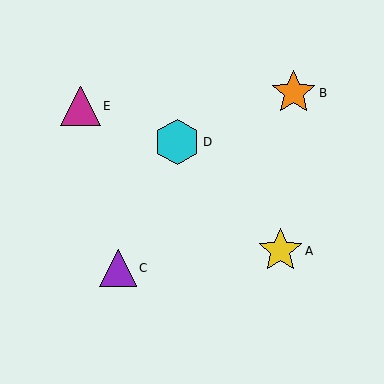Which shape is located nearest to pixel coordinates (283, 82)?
The orange star (labeled B) at (294, 93) is nearest to that location.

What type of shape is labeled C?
Shape C is a purple triangle.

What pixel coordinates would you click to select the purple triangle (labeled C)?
Click at (118, 268) to select the purple triangle C.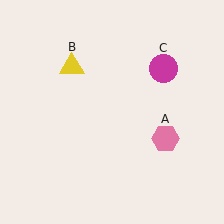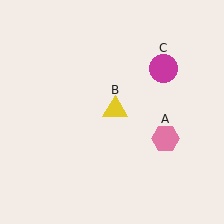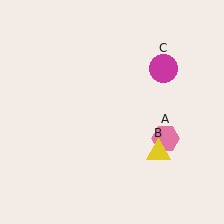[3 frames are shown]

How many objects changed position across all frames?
1 object changed position: yellow triangle (object B).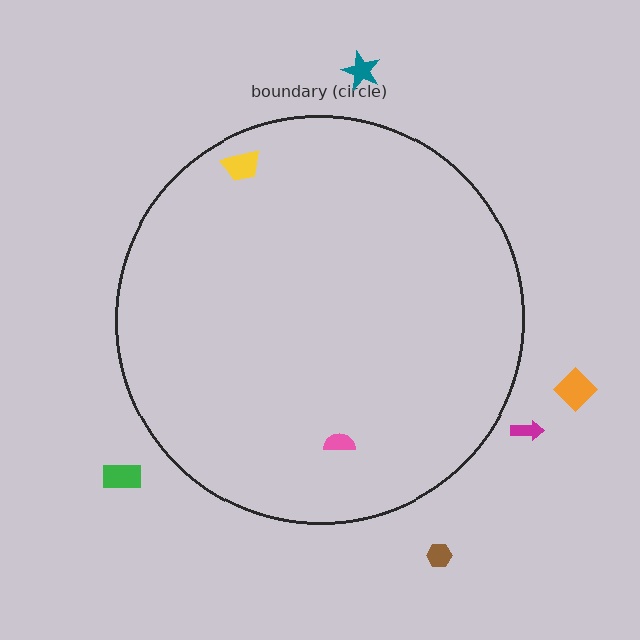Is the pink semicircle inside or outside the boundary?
Inside.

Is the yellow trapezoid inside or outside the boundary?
Inside.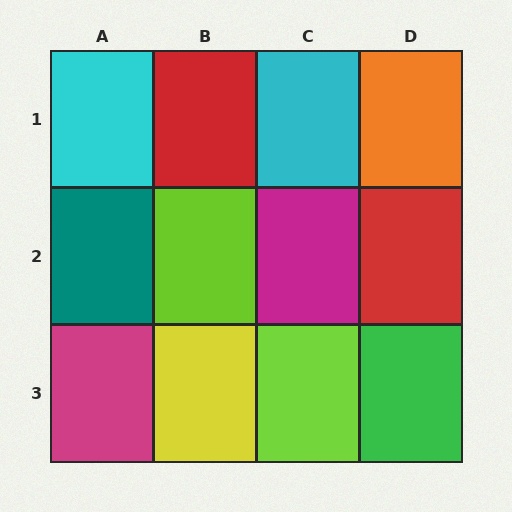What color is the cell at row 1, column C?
Cyan.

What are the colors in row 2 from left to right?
Teal, lime, magenta, red.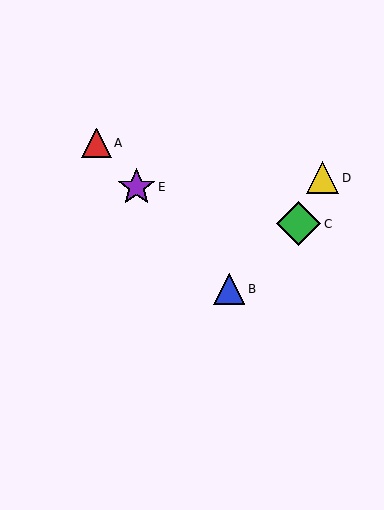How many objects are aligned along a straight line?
3 objects (A, B, E) are aligned along a straight line.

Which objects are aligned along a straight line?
Objects A, B, E are aligned along a straight line.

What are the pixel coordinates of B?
Object B is at (229, 289).